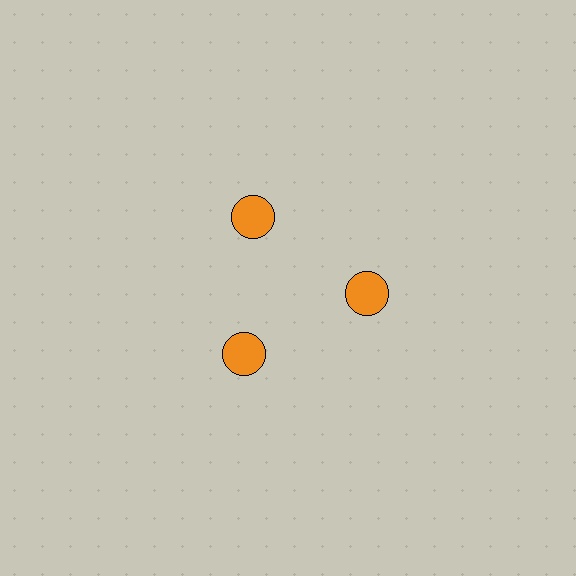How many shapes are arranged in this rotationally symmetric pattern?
There are 3 shapes, arranged in 3 groups of 1.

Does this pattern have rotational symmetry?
Yes, this pattern has 3-fold rotational symmetry. It looks the same after rotating 120 degrees around the center.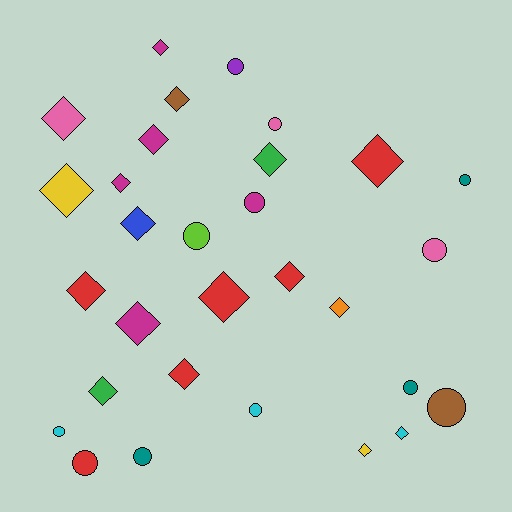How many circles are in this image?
There are 12 circles.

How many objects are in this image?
There are 30 objects.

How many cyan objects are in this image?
There are 3 cyan objects.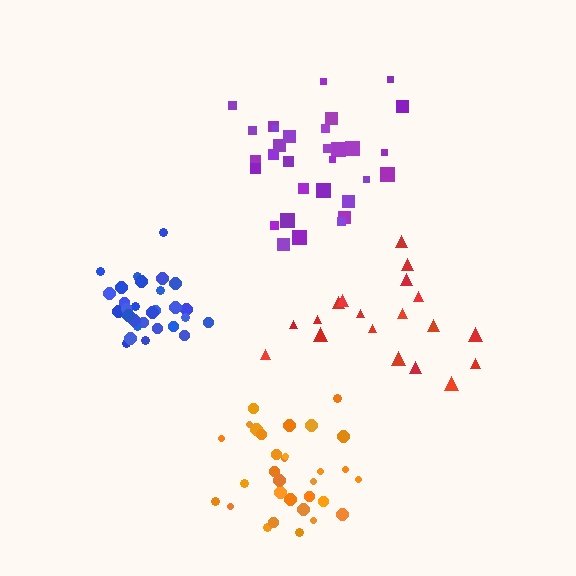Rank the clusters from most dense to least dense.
blue, orange, purple, red.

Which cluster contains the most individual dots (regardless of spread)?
Purple (32).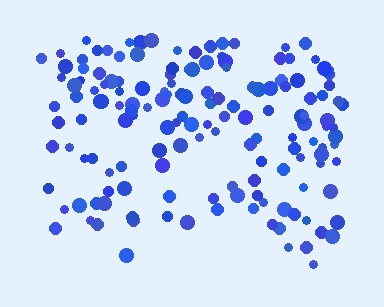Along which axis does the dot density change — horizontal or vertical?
Vertical.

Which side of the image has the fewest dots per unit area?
The bottom.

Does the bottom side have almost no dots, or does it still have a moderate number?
Still a moderate number, just noticeably fewer than the top.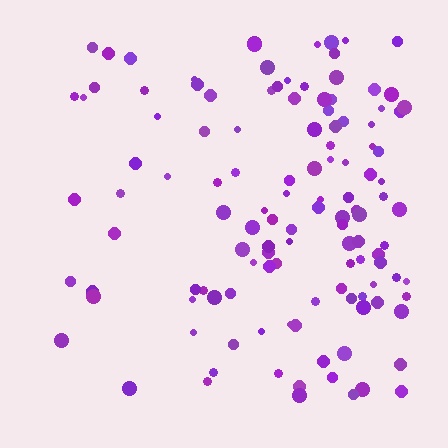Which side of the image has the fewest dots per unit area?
The left.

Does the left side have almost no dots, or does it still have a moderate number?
Still a moderate number, just noticeably fewer than the right.